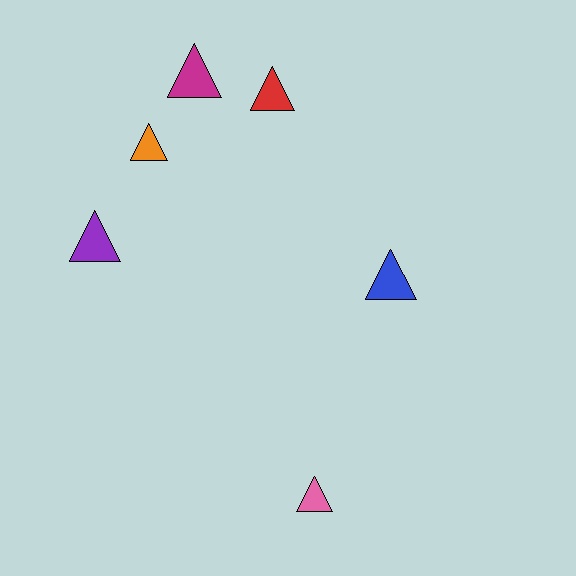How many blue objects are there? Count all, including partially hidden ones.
There is 1 blue object.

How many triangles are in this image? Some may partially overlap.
There are 6 triangles.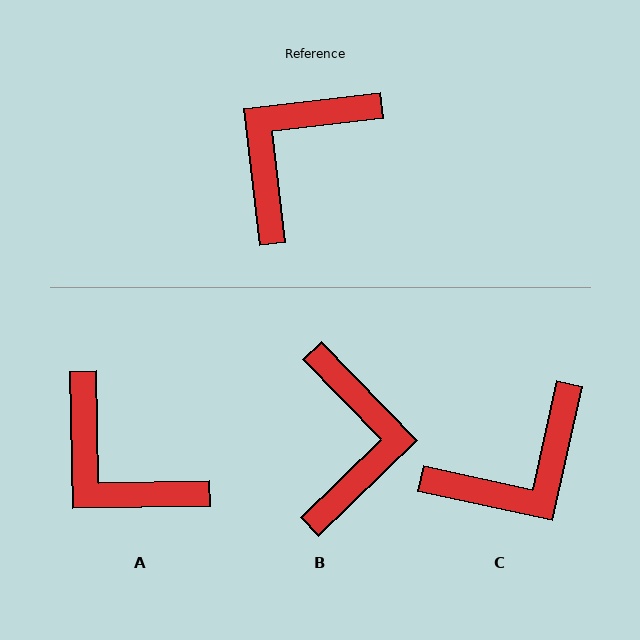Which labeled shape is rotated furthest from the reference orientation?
C, about 161 degrees away.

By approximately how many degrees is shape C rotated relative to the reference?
Approximately 161 degrees counter-clockwise.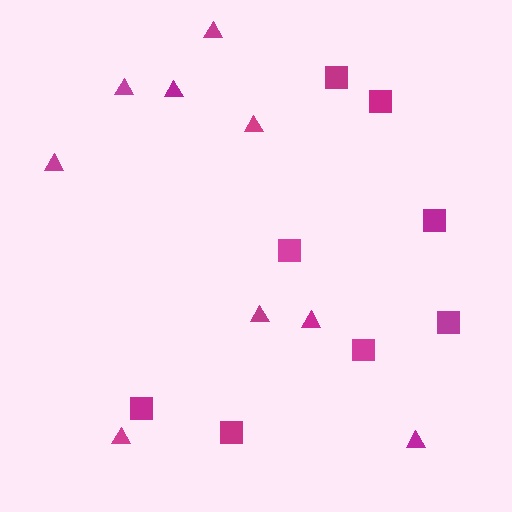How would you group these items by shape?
There are 2 groups: one group of triangles (9) and one group of squares (8).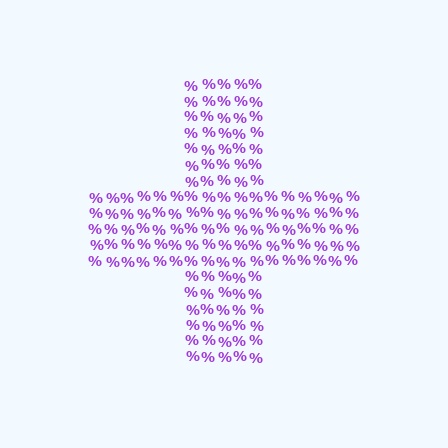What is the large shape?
The large shape is a cross.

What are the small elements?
The small elements are percent signs.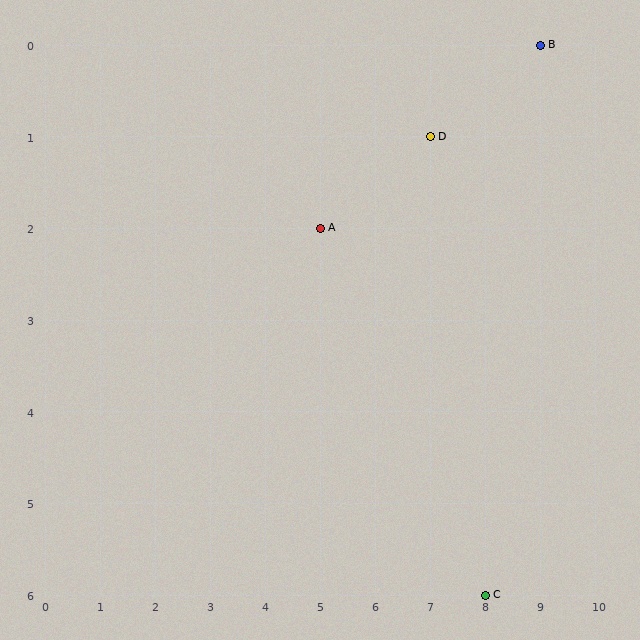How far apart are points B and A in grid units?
Points B and A are 4 columns and 2 rows apart (about 4.5 grid units diagonally).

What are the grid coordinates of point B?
Point B is at grid coordinates (9, 0).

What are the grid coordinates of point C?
Point C is at grid coordinates (8, 6).